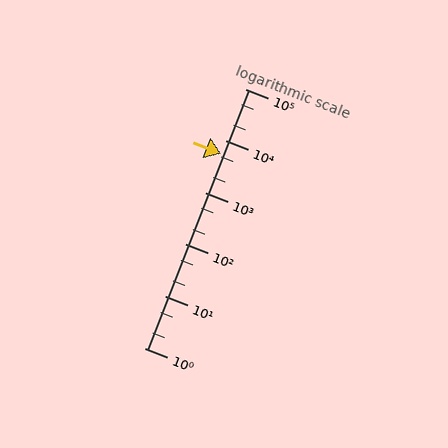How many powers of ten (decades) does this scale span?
The scale spans 5 decades, from 1 to 100000.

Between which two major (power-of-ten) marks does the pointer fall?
The pointer is between 1000 and 10000.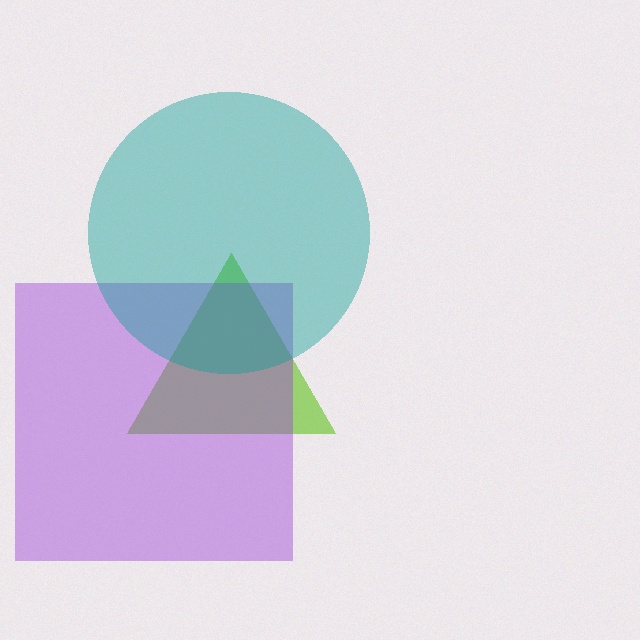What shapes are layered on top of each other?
The layered shapes are: a lime triangle, a purple square, a teal circle.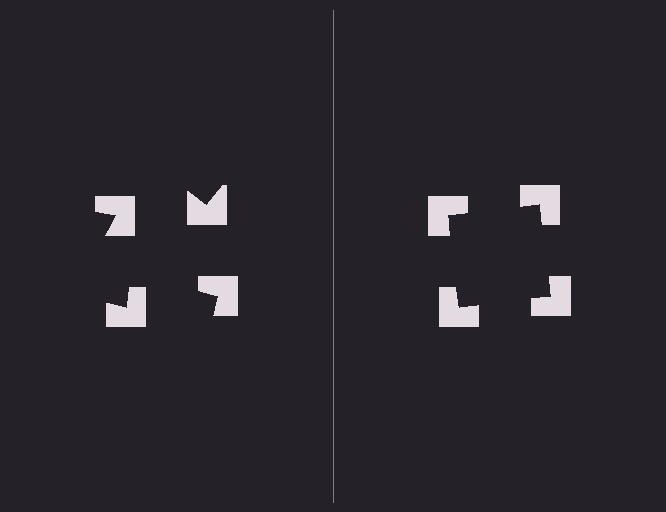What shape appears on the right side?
An illusory square.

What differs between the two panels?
The notched squares are positioned identically on both sides; only the wedge orientations differ. On the right they align to a square; on the left they are misaligned.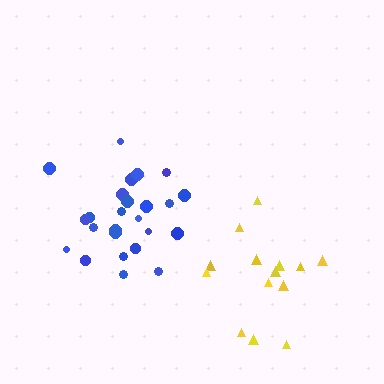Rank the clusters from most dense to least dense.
blue, yellow.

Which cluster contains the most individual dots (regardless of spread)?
Blue (25).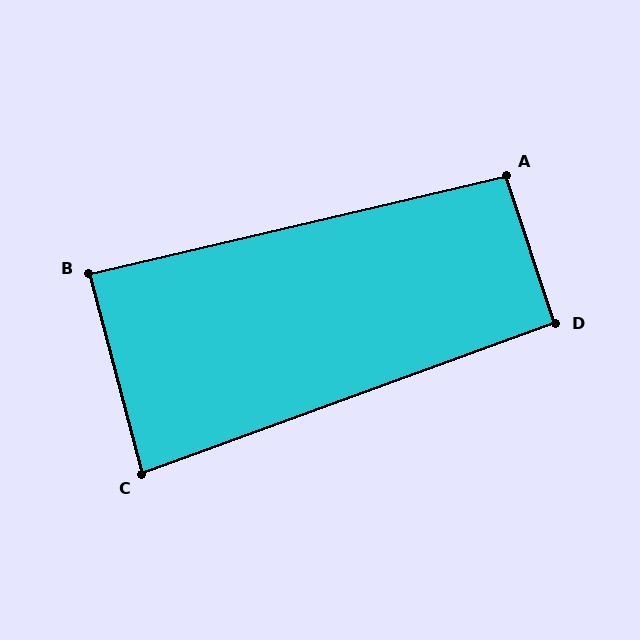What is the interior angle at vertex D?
Approximately 92 degrees (approximately right).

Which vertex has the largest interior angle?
A, at approximately 95 degrees.